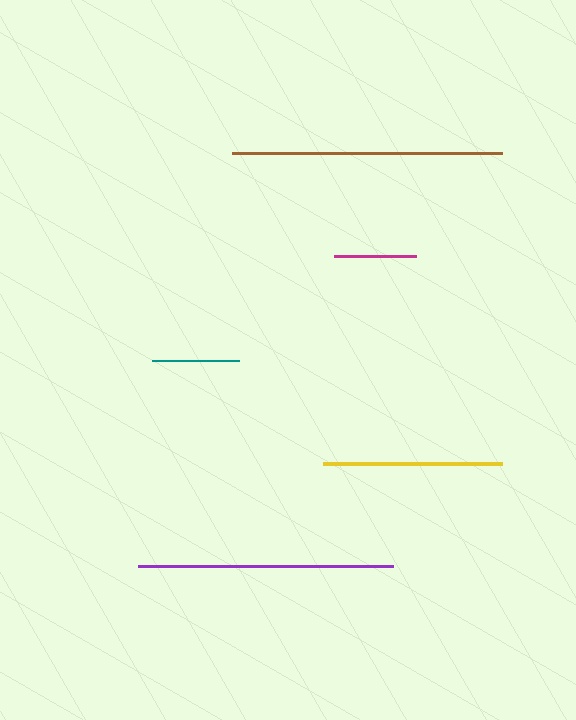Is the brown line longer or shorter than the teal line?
The brown line is longer than the teal line.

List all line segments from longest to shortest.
From longest to shortest: brown, purple, yellow, teal, magenta.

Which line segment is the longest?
The brown line is the longest at approximately 270 pixels.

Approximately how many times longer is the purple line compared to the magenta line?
The purple line is approximately 3.1 times the length of the magenta line.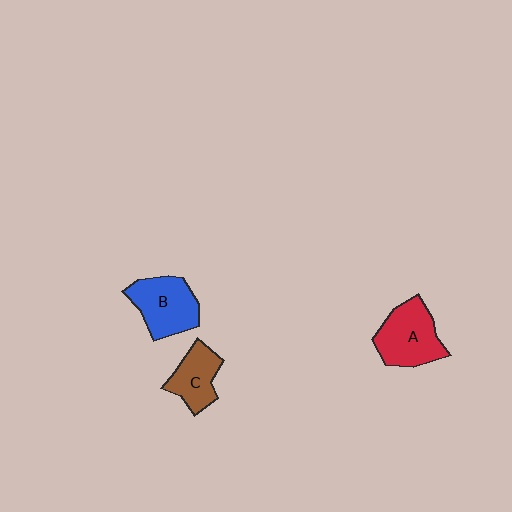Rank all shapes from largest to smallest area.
From largest to smallest: A (red), B (blue), C (brown).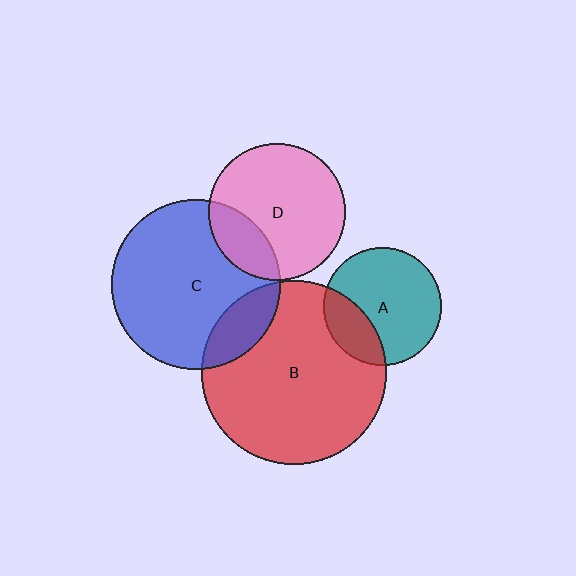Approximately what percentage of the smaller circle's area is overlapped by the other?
Approximately 25%.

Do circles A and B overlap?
Yes.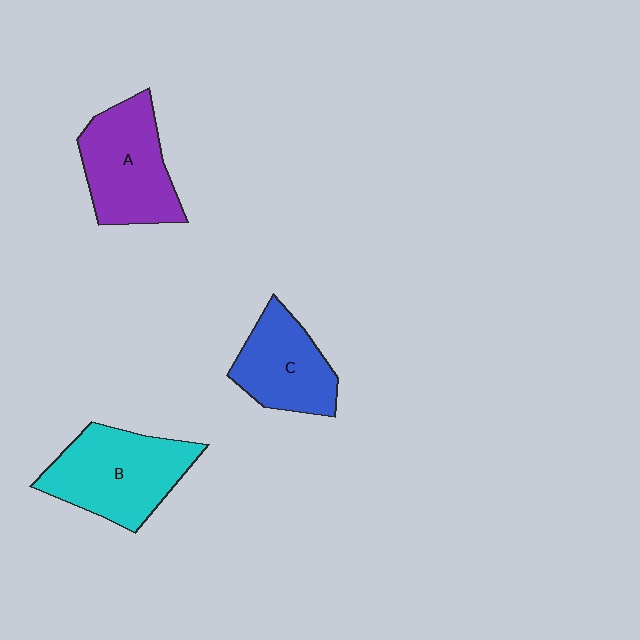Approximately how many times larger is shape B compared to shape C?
Approximately 1.3 times.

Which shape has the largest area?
Shape B (cyan).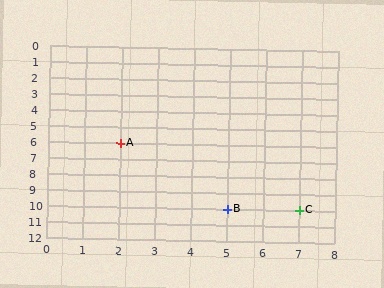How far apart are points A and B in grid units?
Points A and B are 3 columns and 4 rows apart (about 5.0 grid units diagonally).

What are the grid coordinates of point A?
Point A is at grid coordinates (2, 6).